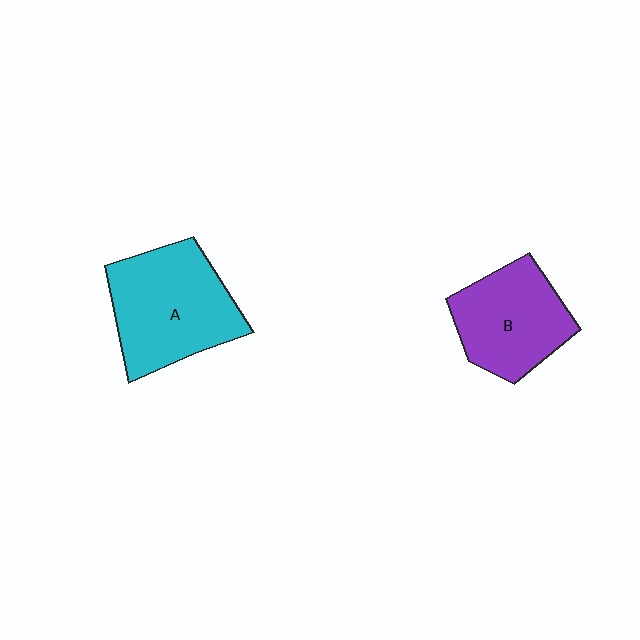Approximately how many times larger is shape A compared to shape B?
Approximately 1.3 times.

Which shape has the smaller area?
Shape B (purple).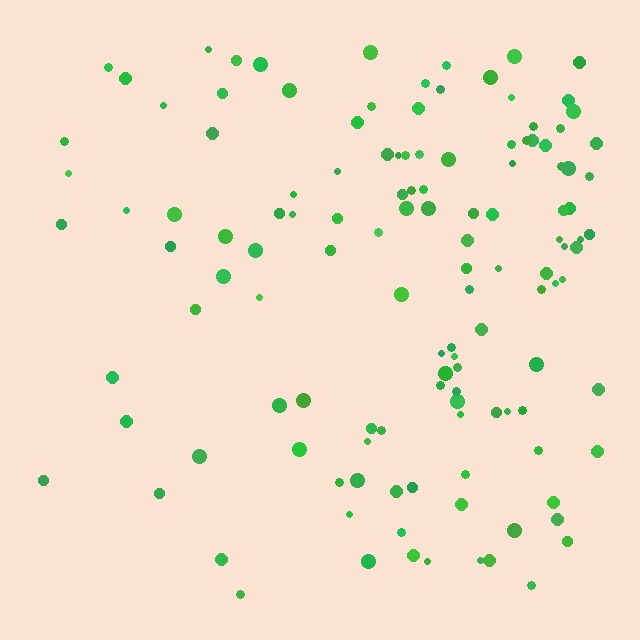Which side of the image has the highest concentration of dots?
The right.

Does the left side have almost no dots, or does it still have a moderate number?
Still a moderate number, just noticeably fewer than the right.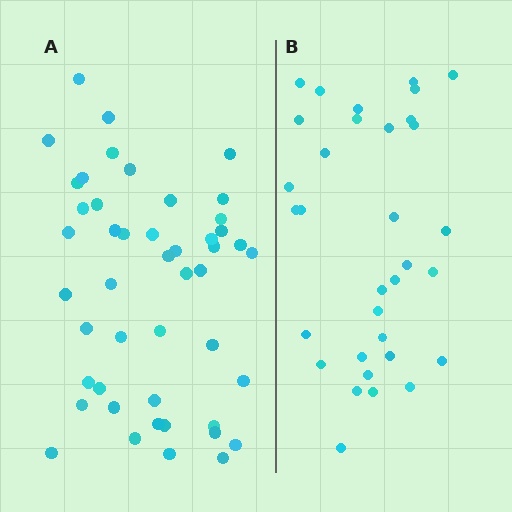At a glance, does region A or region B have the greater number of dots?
Region A (the left region) has more dots.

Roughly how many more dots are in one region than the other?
Region A has approximately 15 more dots than region B.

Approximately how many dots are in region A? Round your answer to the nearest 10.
About 50 dots. (The exact count is 47, which rounds to 50.)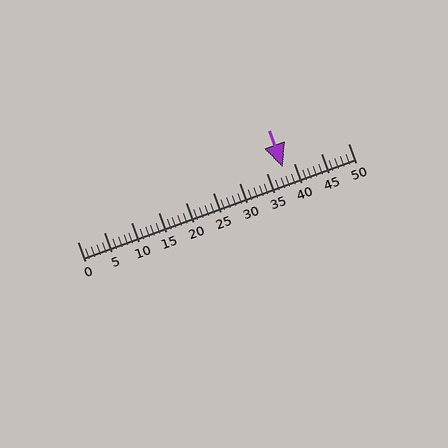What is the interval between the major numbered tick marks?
The major tick marks are spaced 5 units apart.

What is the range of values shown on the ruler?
The ruler shows values from 0 to 50.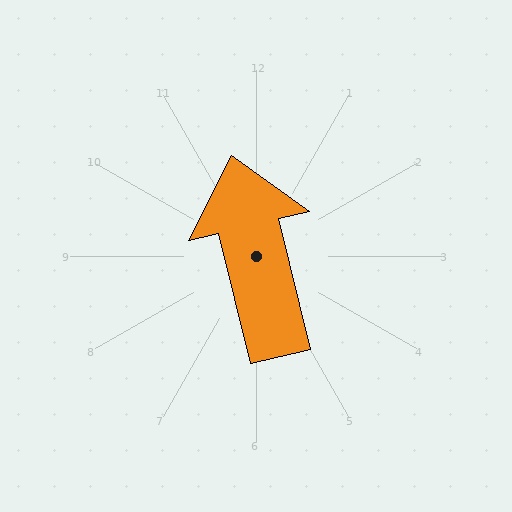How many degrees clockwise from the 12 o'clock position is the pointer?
Approximately 346 degrees.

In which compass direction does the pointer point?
North.